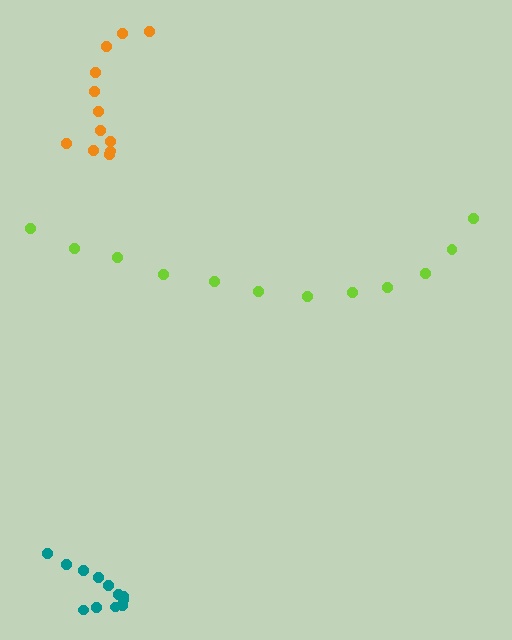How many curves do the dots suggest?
There are 3 distinct paths.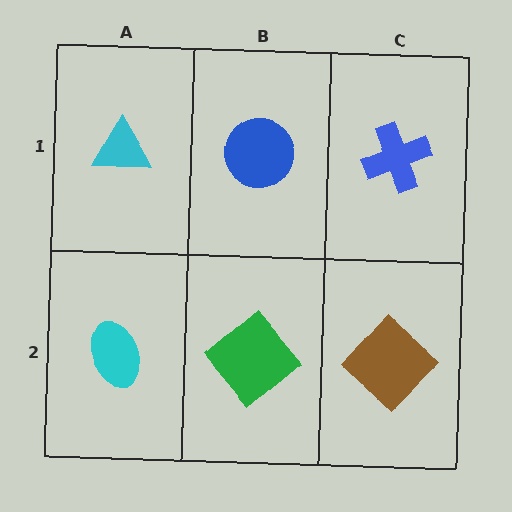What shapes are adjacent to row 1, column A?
A cyan ellipse (row 2, column A), a blue circle (row 1, column B).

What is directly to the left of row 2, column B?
A cyan ellipse.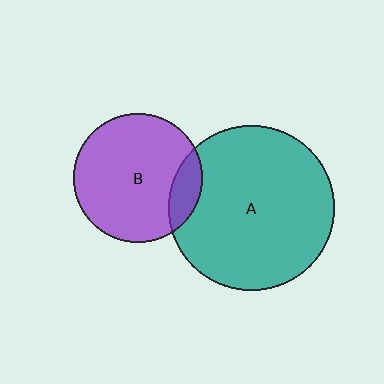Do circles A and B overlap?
Yes.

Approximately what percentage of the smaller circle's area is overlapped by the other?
Approximately 15%.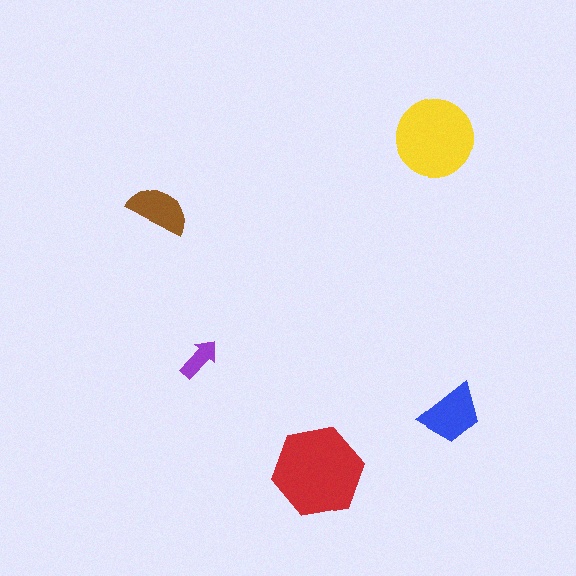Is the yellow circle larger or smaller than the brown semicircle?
Larger.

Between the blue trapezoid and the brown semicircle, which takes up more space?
The blue trapezoid.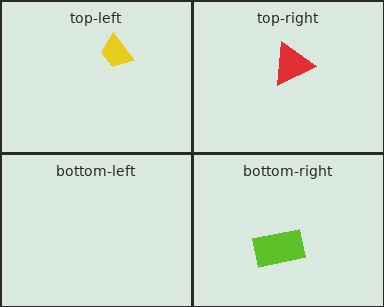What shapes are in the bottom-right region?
The lime rectangle.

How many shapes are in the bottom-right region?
1.